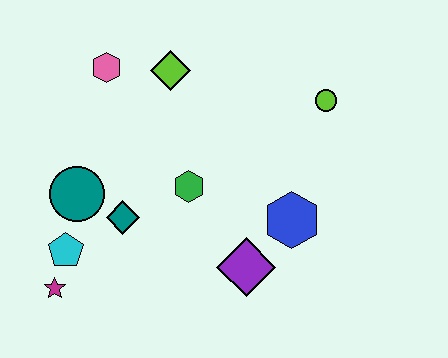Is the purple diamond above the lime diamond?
No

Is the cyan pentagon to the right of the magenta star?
Yes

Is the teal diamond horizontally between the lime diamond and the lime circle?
No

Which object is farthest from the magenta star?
The lime circle is farthest from the magenta star.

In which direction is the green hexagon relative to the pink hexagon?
The green hexagon is below the pink hexagon.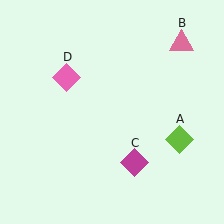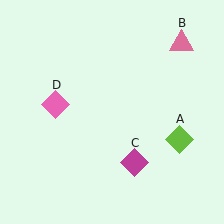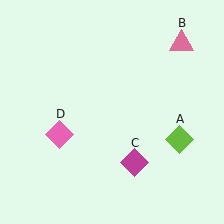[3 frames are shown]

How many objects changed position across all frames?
1 object changed position: pink diamond (object D).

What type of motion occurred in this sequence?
The pink diamond (object D) rotated counterclockwise around the center of the scene.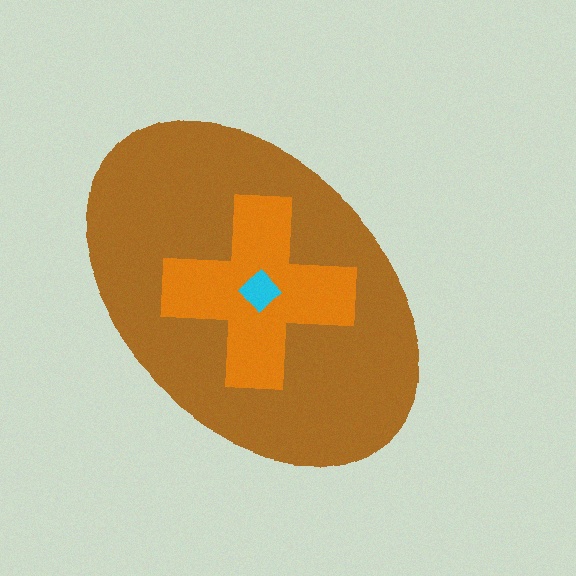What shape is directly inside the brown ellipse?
The orange cross.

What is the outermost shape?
The brown ellipse.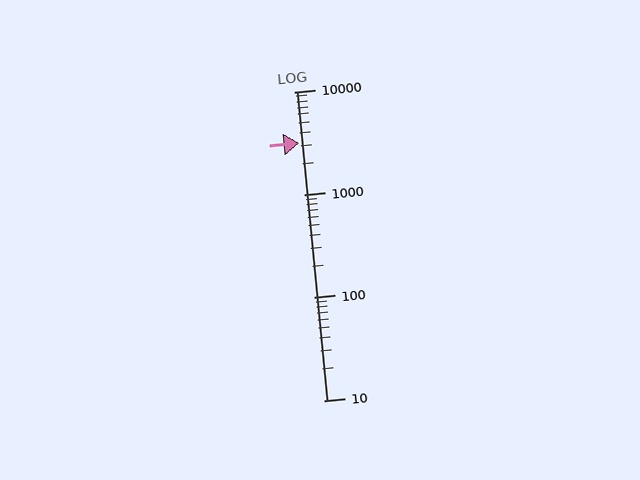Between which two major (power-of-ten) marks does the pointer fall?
The pointer is between 1000 and 10000.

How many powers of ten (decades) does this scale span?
The scale spans 3 decades, from 10 to 10000.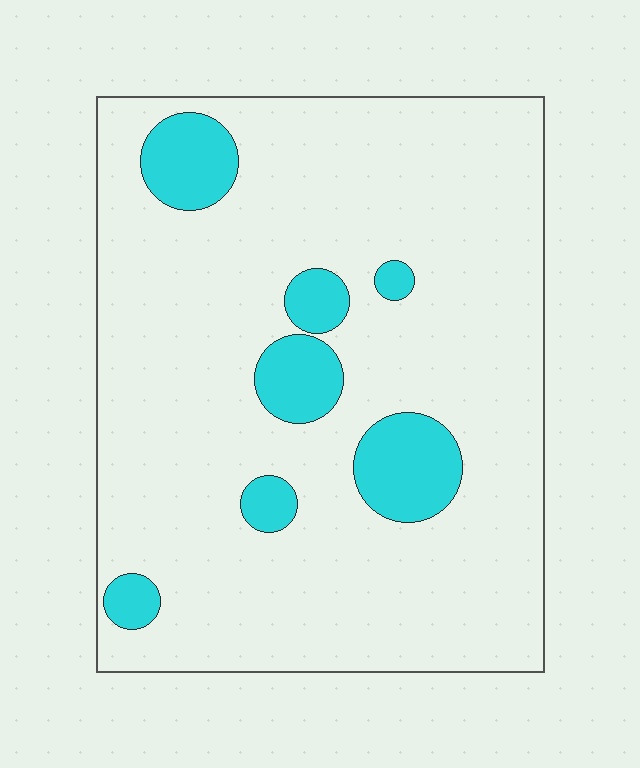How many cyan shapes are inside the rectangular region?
7.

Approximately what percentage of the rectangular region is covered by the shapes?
Approximately 15%.